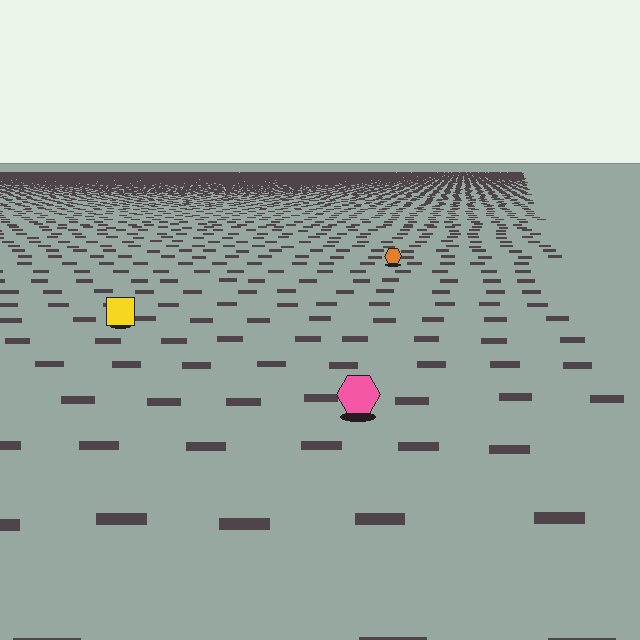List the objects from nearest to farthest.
From nearest to farthest: the pink hexagon, the yellow square, the orange hexagon.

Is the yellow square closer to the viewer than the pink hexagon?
No. The pink hexagon is closer — you can tell from the texture gradient: the ground texture is coarser near it.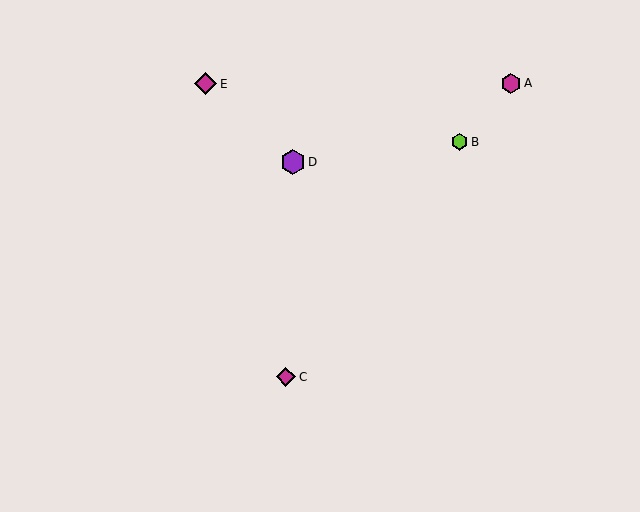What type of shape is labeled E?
Shape E is a magenta diamond.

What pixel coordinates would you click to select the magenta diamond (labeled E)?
Click at (206, 84) to select the magenta diamond E.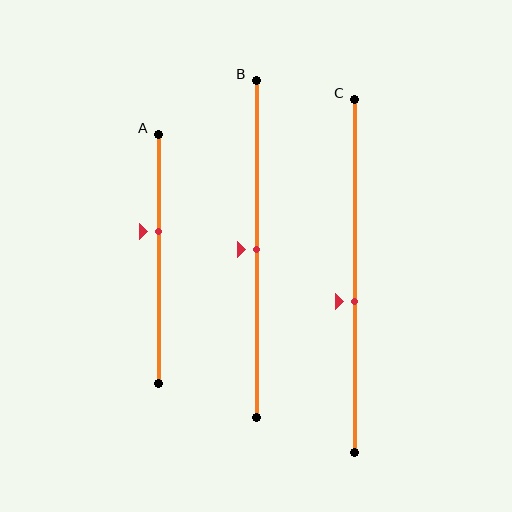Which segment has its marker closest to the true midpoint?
Segment B has its marker closest to the true midpoint.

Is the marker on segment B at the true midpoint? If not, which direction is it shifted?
Yes, the marker on segment B is at the true midpoint.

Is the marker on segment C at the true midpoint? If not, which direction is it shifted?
No, the marker on segment C is shifted downward by about 7% of the segment length.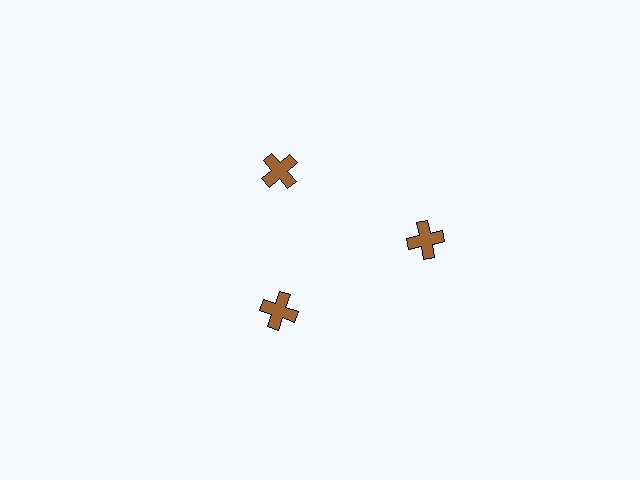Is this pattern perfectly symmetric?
No. The 3 brown crosses are arranged in a ring, but one element near the 3 o'clock position is pushed outward from the center, breaking the 3-fold rotational symmetry.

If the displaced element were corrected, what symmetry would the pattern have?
It would have 3-fold rotational symmetry — the pattern would map onto itself every 120 degrees.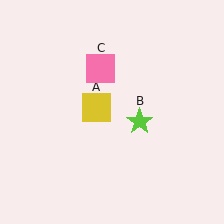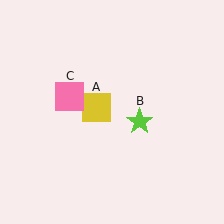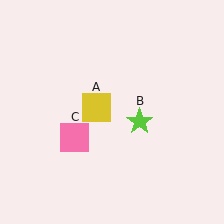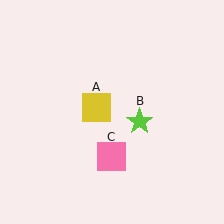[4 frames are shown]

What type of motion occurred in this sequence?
The pink square (object C) rotated counterclockwise around the center of the scene.